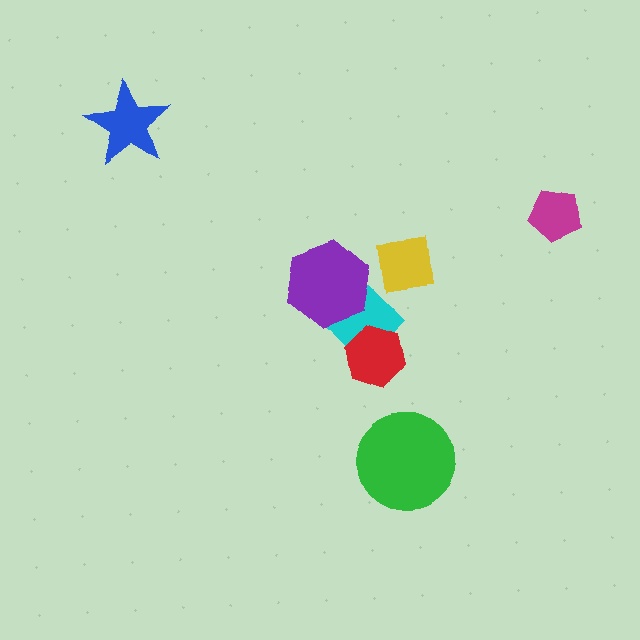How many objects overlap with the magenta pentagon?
0 objects overlap with the magenta pentagon.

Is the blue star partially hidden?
No, no other shape covers it.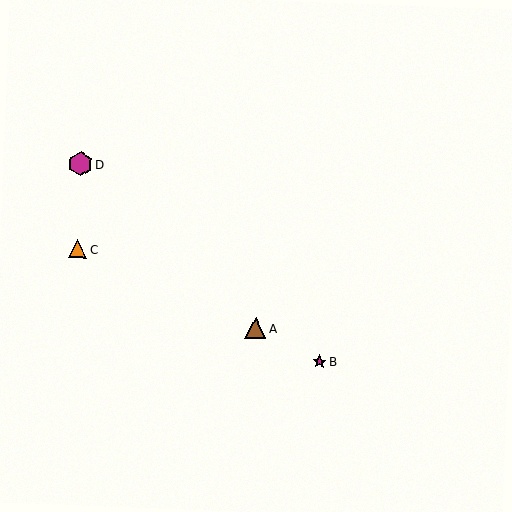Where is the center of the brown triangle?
The center of the brown triangle is at (255, 328).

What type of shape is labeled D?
Shape D is a magenta hexagon.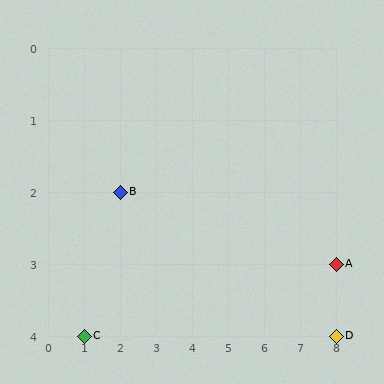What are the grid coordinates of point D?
Point D is at grid coordinates (8, 4).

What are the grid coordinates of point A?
Point A is at grid coordinates (8, 3).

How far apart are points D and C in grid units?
Points D and C are 7 columns apart.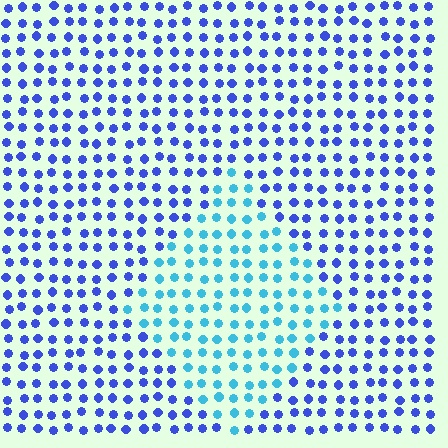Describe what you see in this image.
The image is filled with small blue elements in a uniform arrangement. A diamond-shaped region is visible where the elements are tinted to a slightly different hue, forming a subtle color boundary.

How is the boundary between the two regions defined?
The boundary is defined purely by a slight shift in hue (about 42 degrees). Spacing, size, and orientation are identical on both sides.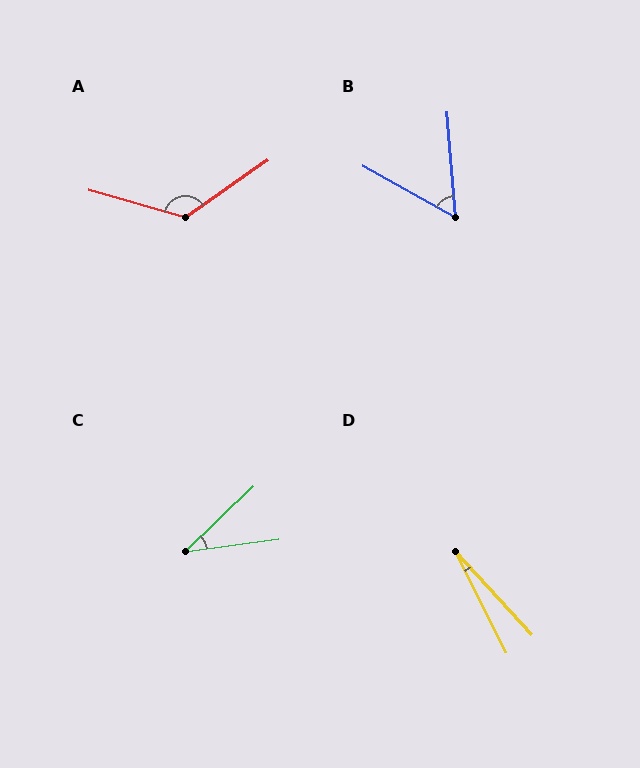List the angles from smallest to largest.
D (16°), C (36°), B (57°), A (129°).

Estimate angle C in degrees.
Approximately 36 degrees.